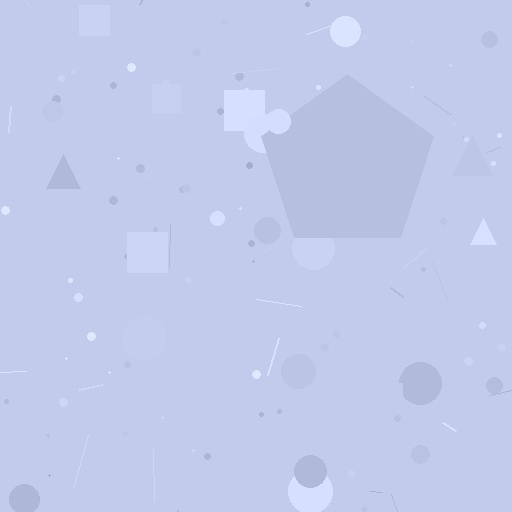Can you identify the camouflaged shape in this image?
The camouflaged shape is a pentagon.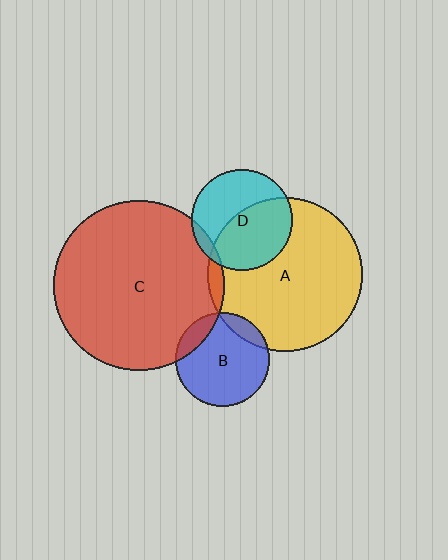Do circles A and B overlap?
Yes.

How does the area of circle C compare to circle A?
Approximately 1.2 times.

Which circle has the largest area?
Circle C (red).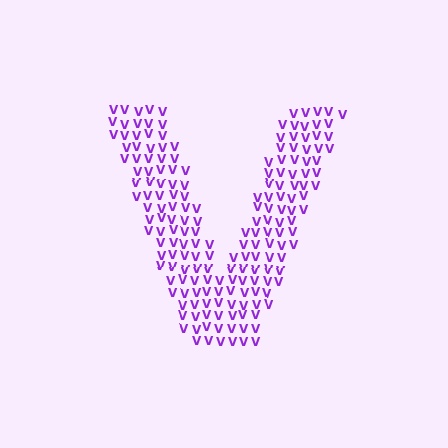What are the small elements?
The small elements are letter V's.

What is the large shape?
The large shape is the letter V.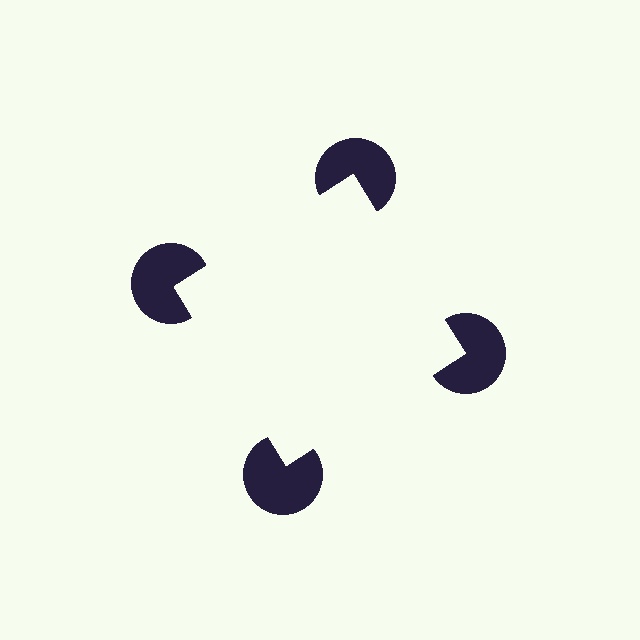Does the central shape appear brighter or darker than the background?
It typically appears slightly brighter than the background, even though no actual brightness change is drawn.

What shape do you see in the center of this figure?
An illusory square — its edges are inferred from the aligned wedge cuts in the pac-man discs, not physically drawn.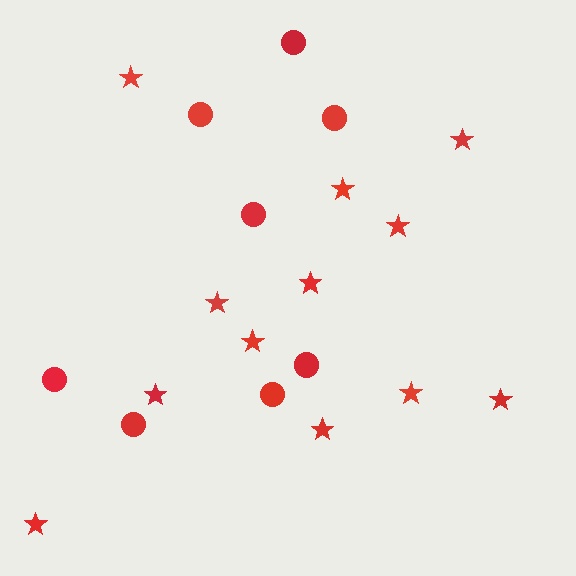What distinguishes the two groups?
There are 2 groups: one group of stars (12) and one group of circles (8).